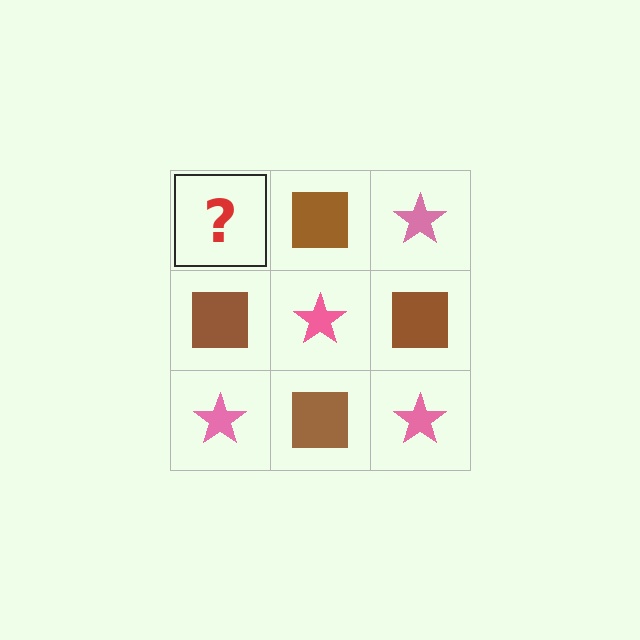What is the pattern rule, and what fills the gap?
The rule is that it alternates pink star and brown square in a checkerboard pattern. The gap should be filled with a pink star.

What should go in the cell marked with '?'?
The missing cell should contain a pink star.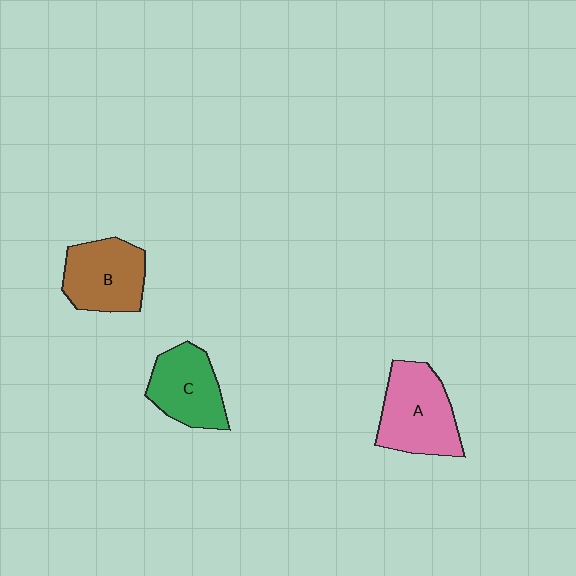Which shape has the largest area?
Shape A (pink).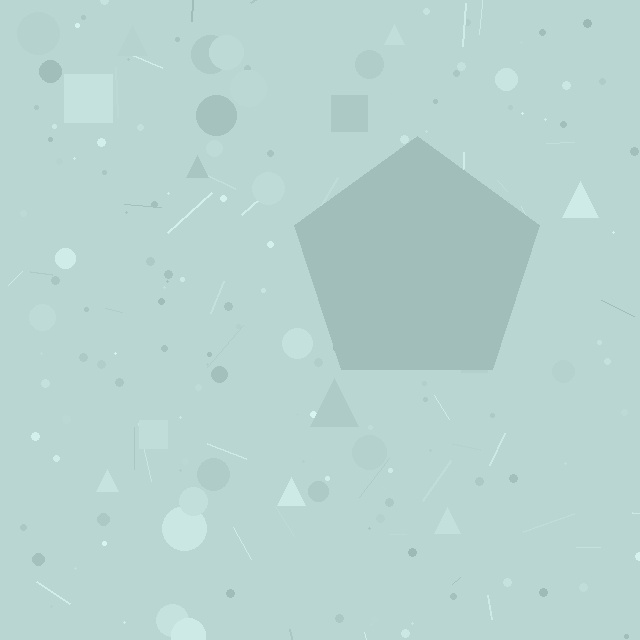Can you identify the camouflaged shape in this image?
The camouflaged shape is a pentagon.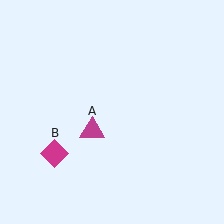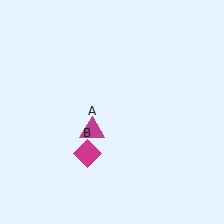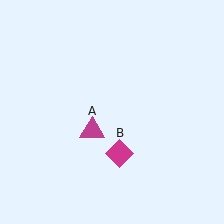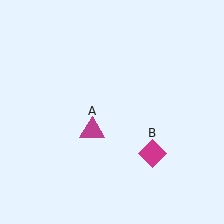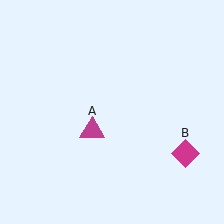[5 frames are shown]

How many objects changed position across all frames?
1 object changed position: magenta diamond (object B).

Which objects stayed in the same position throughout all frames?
Magenta triangle (object A) remained stationary.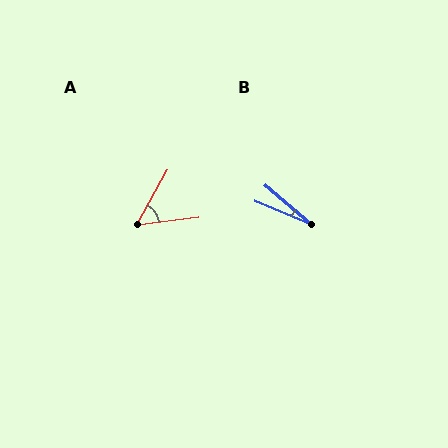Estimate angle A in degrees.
Approximately 54 degrees.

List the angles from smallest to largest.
B (19°), A (54°).